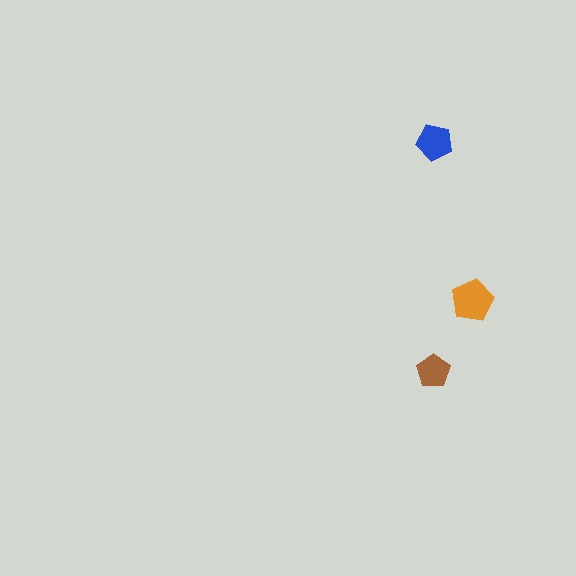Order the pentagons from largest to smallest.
the orange one, the blue one, the brown one.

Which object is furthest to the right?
The orange pentagon is rightmost.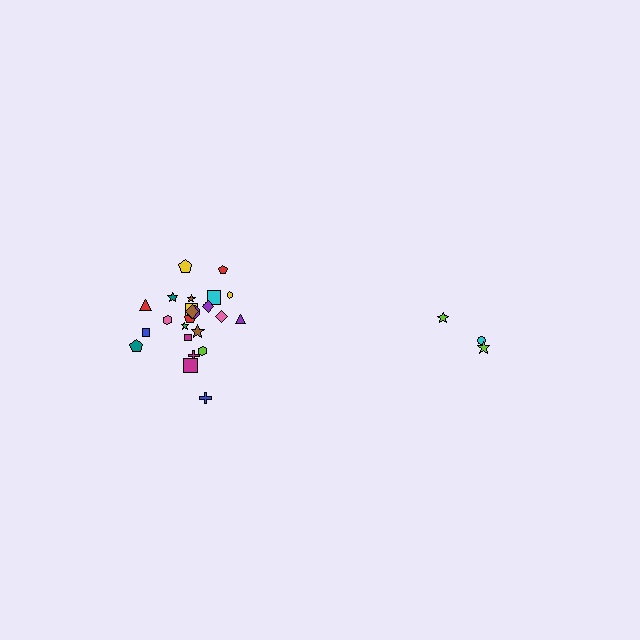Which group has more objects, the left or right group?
The left group.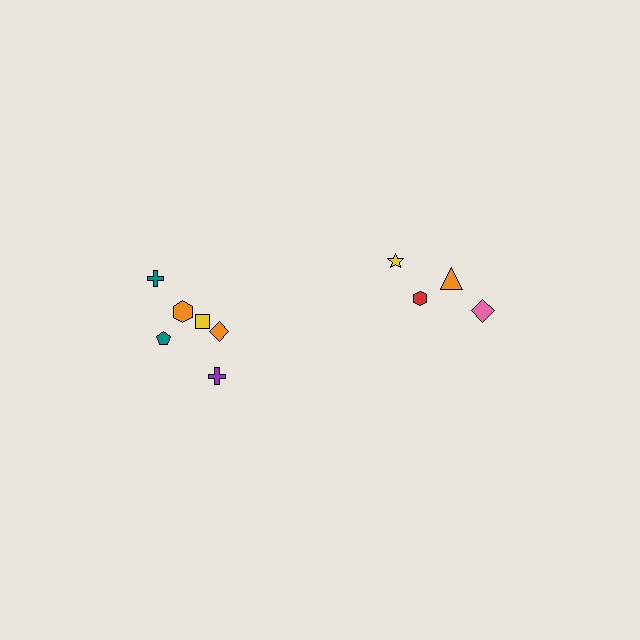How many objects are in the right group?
There are 4 objects.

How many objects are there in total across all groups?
There are 10 objects.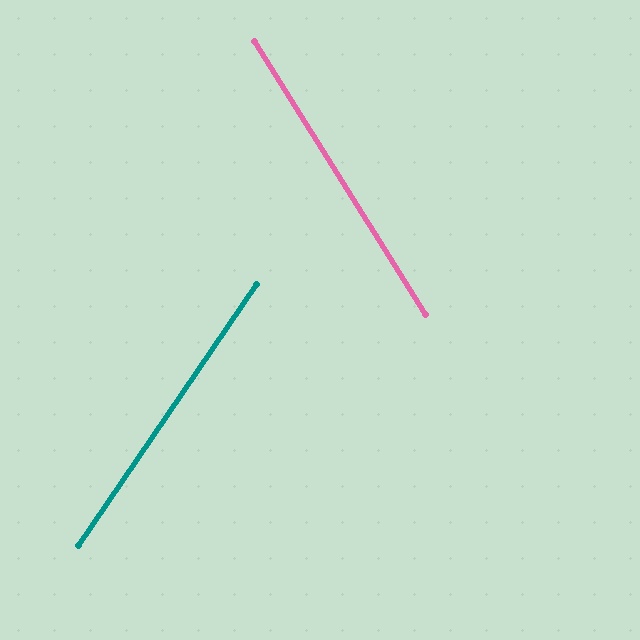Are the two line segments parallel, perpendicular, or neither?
Neither parallel nor perpendicular — they differ by about 66°.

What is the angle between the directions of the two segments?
Approximately 66 degrees.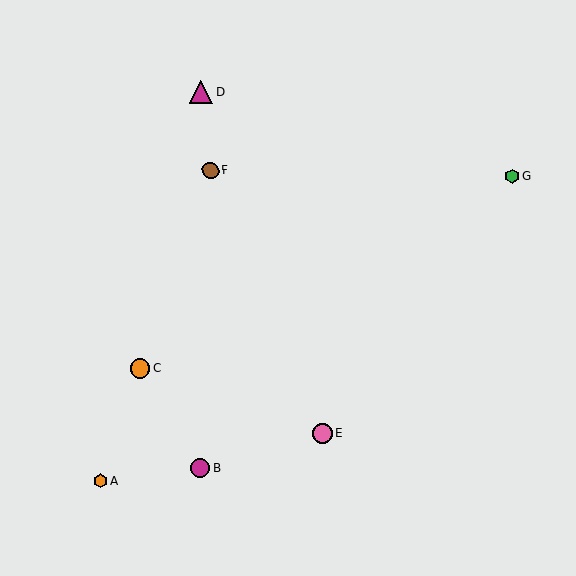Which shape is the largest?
The magenta triangle (labeled D) is the largest.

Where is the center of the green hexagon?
The center of the green hexagon is at (512, 176).